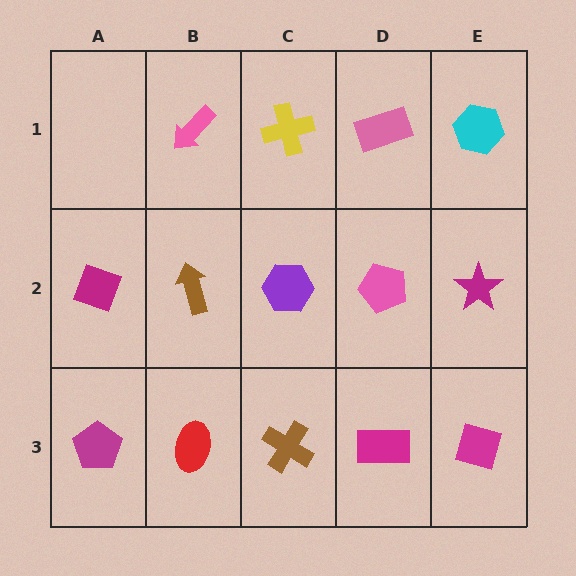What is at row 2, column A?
A magenta diamond.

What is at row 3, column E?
A magenta diamond.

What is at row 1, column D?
A pink rectangle.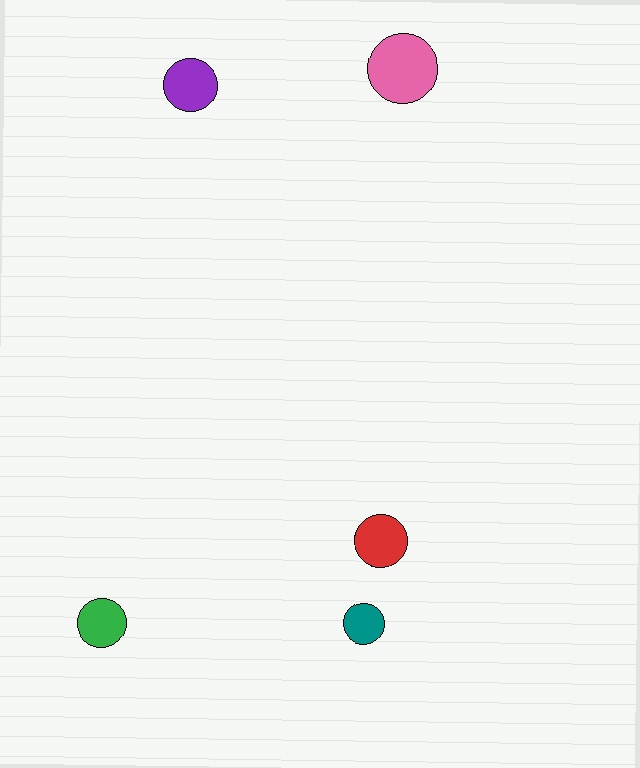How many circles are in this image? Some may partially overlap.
There are 5 circles.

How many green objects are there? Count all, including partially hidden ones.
There is 1 green object.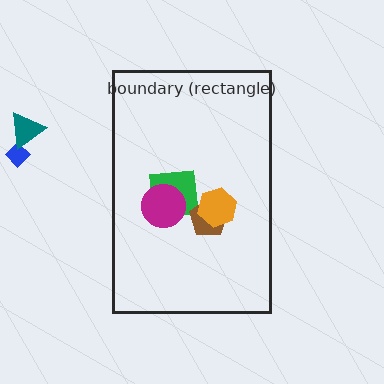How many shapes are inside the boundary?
4 inside, 2 outside.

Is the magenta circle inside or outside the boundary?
Inside.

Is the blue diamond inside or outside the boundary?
Outside.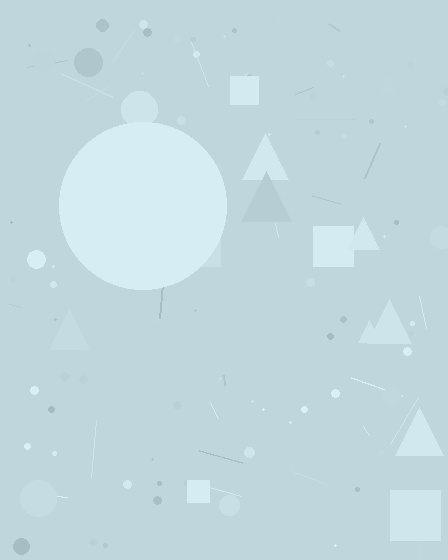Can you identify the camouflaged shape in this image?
The camouflaged shape is a circle.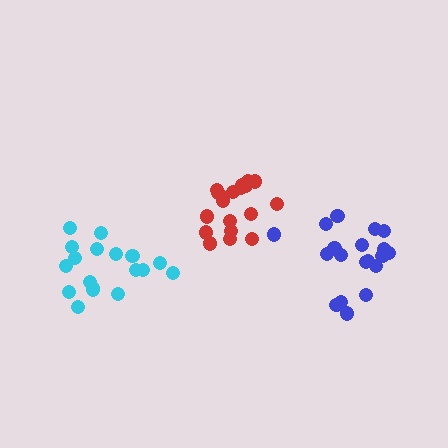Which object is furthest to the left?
The cyan cluster is leftmost.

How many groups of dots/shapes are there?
There are 3 groups.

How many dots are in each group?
Group 1: 19 dots, Group 2: 19 dots, Group 3: 19 dots (57 total).